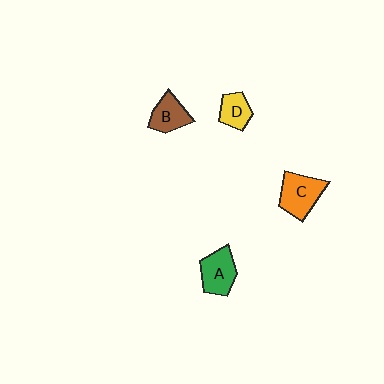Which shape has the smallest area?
Shape D (yellow).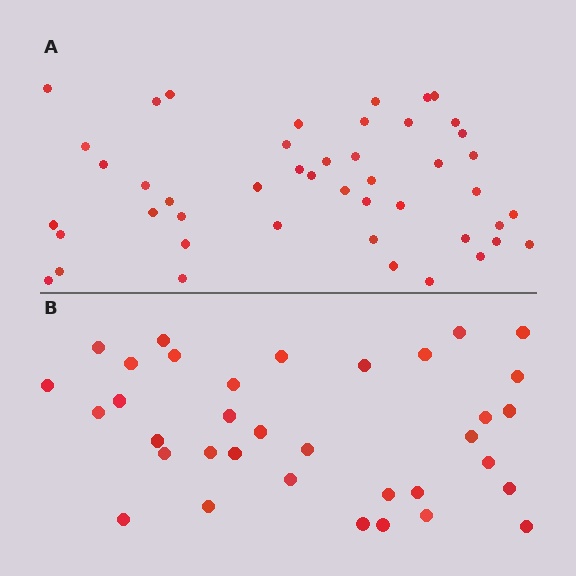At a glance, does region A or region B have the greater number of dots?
Region A (the top region) has more dots.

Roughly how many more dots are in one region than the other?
Region A has roughly 12 or so more dots than region B.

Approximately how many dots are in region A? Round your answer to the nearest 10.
About 50 dots. (The exact count is 46, which rounds to 50.)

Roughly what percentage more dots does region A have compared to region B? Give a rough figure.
About 30% more.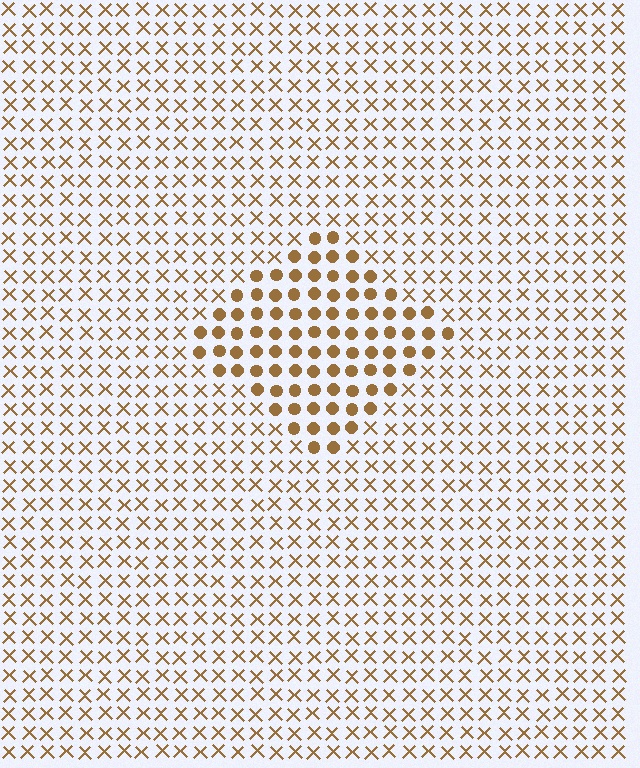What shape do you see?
I see a diamond.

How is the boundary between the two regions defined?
The boundary is defined by a change in element shape: circles inside vs. X marks outside. All elements share the same color and spacing.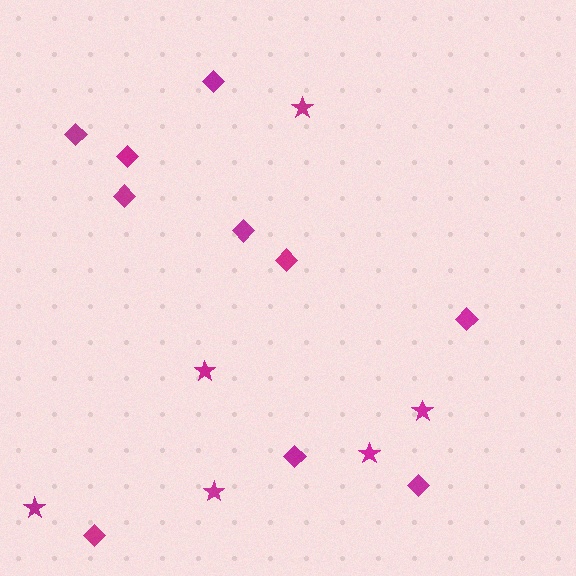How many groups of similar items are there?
There are 2 groups: one group of stars (6) and one group of diamonds (10).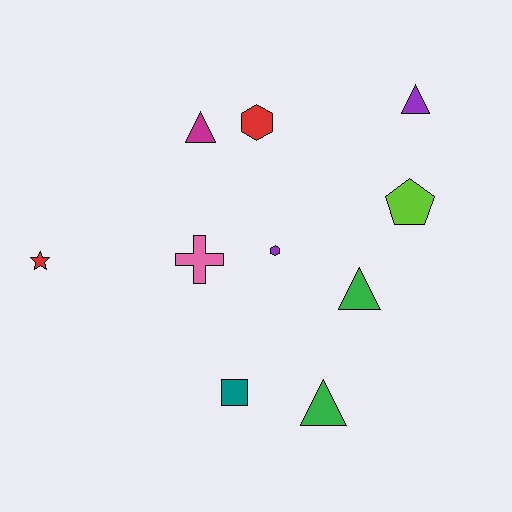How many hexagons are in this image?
There are 2 hexagons.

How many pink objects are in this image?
There is 1 pink object.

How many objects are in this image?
There are 10 objects.